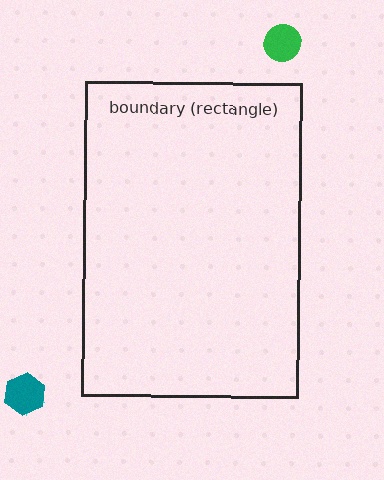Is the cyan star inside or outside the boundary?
Outside.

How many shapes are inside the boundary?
0 inside, 3 outside.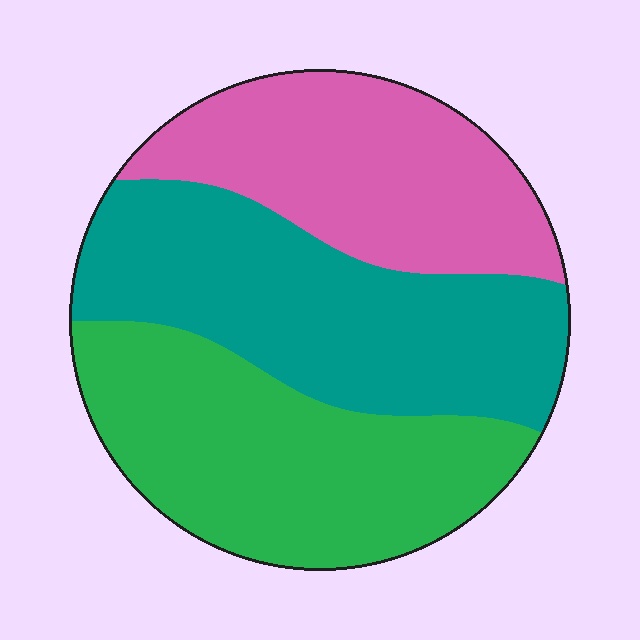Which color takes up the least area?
Pink, at roughly 30%.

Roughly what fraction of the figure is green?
Green covers 35% of the figure.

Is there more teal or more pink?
Teal.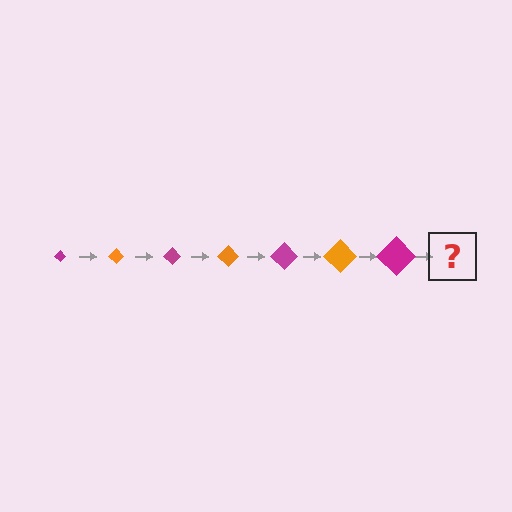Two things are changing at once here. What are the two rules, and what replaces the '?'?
The two rules are that the diamond grows larger each step and the color cycles through magenta and orange. The '?' should be an orange diamond, larger than the previous one.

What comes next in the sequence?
The next element should be an orange diamond, larger than the previous one.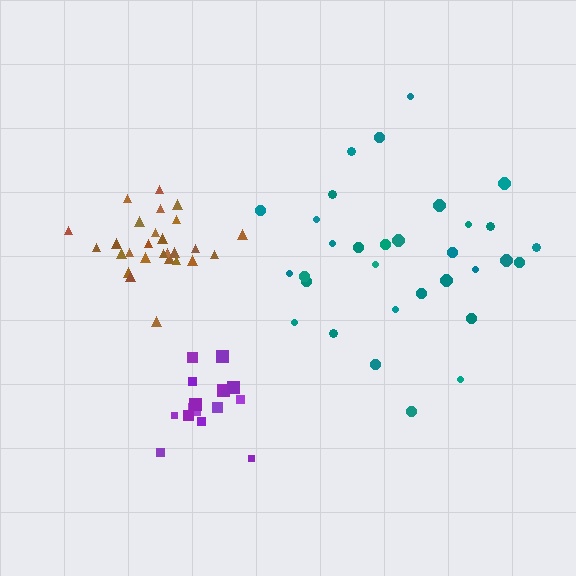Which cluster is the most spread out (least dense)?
Teal.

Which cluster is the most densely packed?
Brown.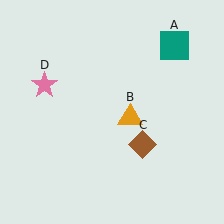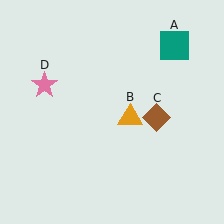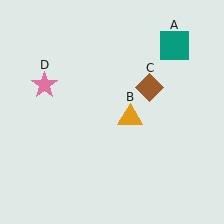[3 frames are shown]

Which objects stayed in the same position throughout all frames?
Teal square (object A) and orange triangle (object B) and pink star (object D) remained stationary.